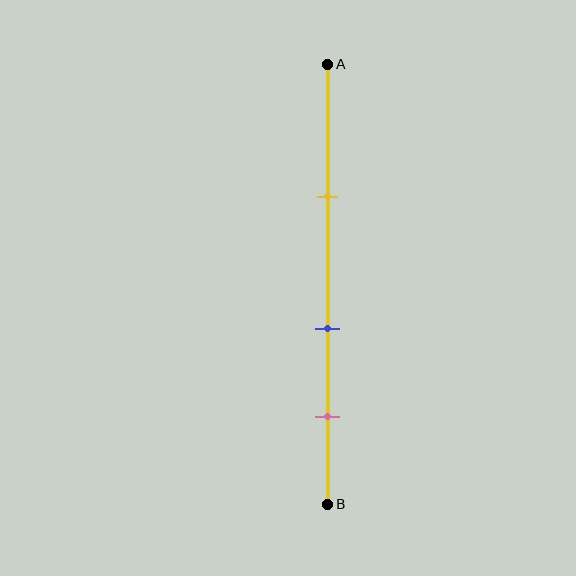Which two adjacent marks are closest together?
The blue and pink marks are the closest adjacent pair.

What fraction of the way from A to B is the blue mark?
The blue mark is approximately 60% (0.6) of the way from A to B.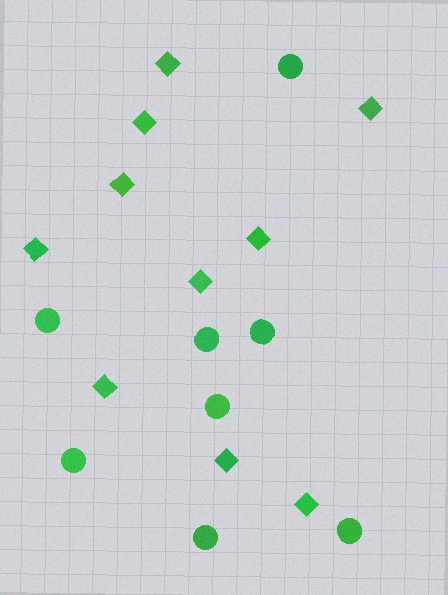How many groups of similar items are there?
There are 2 groups: one group of circles (8) and one group of diamonds (10).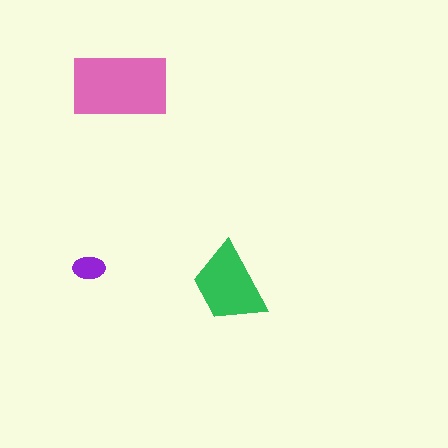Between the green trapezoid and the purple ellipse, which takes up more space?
The green trapezoid.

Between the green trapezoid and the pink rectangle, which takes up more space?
The pink rectangle.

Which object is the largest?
The pink rectangle.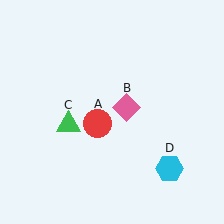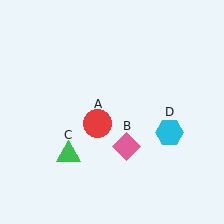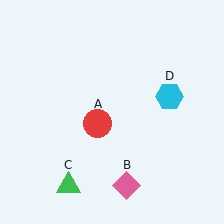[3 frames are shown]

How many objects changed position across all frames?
3 objects changed position: pink diamond (object B), green triangle (object C), cyan hexagon (object D).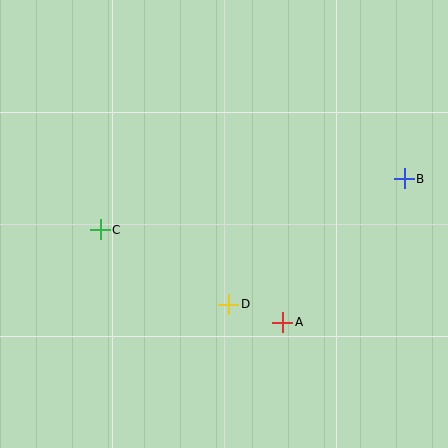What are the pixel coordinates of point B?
Point B is at (404, 179).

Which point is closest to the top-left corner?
Point C is closest to the top-left corner.